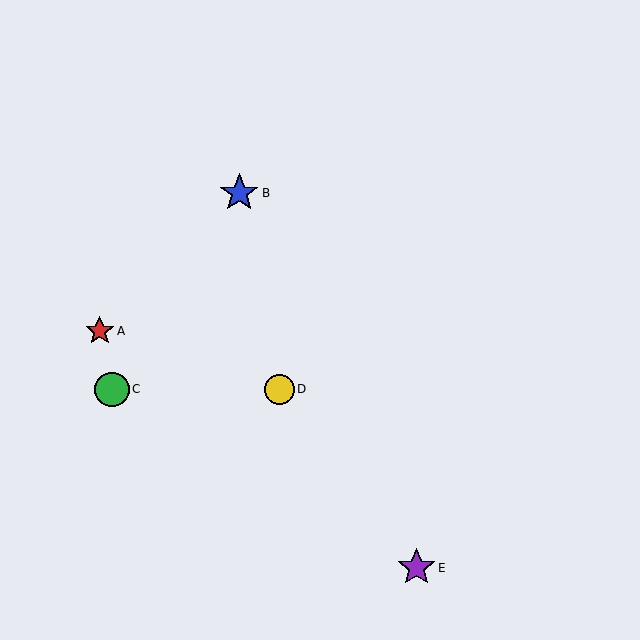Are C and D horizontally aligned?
Yes, both are at y≈389.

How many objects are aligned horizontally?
2 objects (C, D) are aligned horizontally.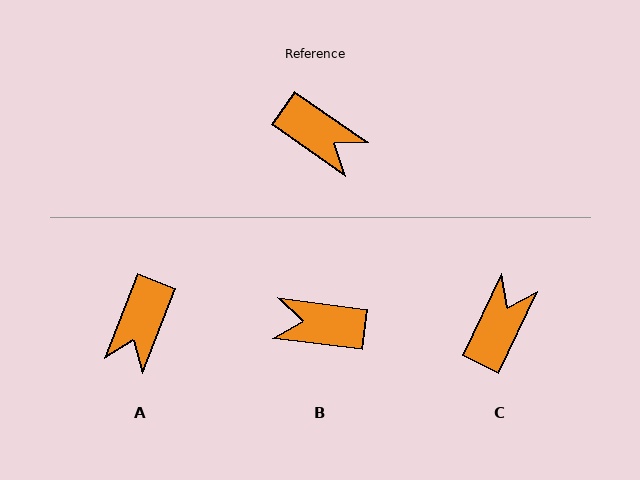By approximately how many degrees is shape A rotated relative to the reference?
Approximately 77 degrees clockwise.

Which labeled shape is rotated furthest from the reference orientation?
B, about 153 degrees away.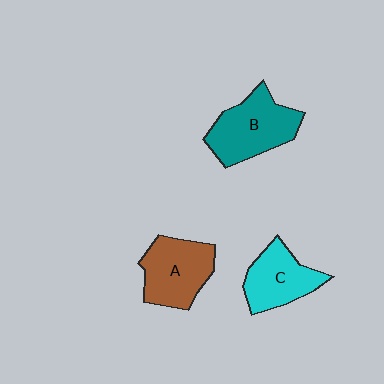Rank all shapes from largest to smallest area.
From largest to smallest: B (teal), A (brown), C (cyan).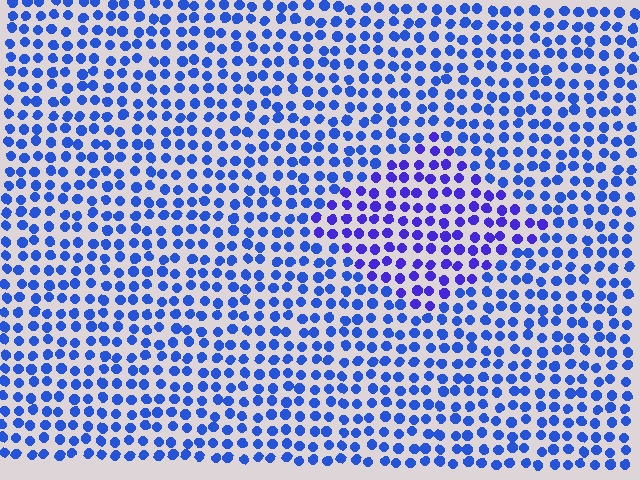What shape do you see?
I see a diamond.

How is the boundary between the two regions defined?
The boundary is defined purely by a slight shift in hue (about 26 degrees). Spacing, size, and orientation are identical on both sides.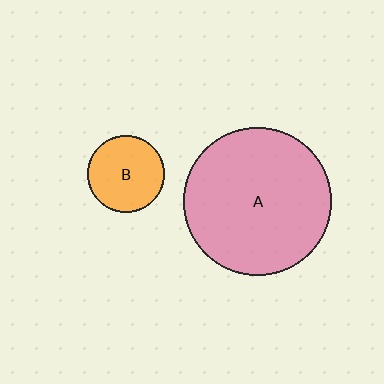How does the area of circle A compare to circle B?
Approximately 3.7 times.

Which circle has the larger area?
Circle A (pink).